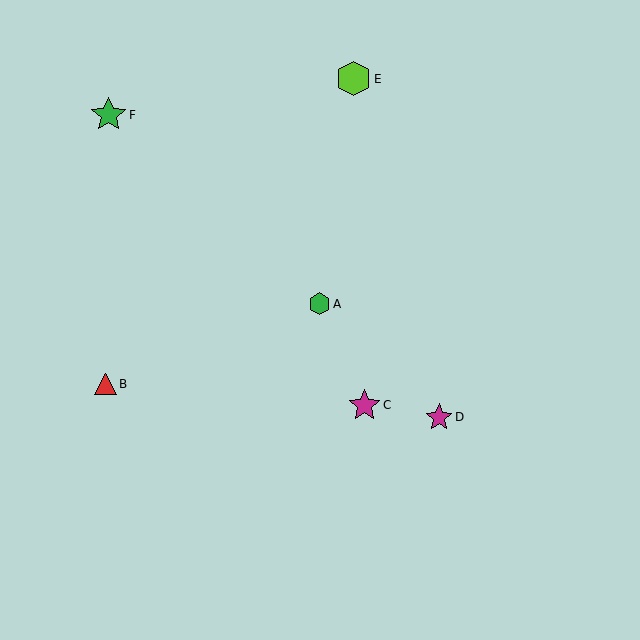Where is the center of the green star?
The center of the green star is at (109, 115).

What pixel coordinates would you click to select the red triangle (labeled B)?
Click at (105, 384) to select the red triangle B.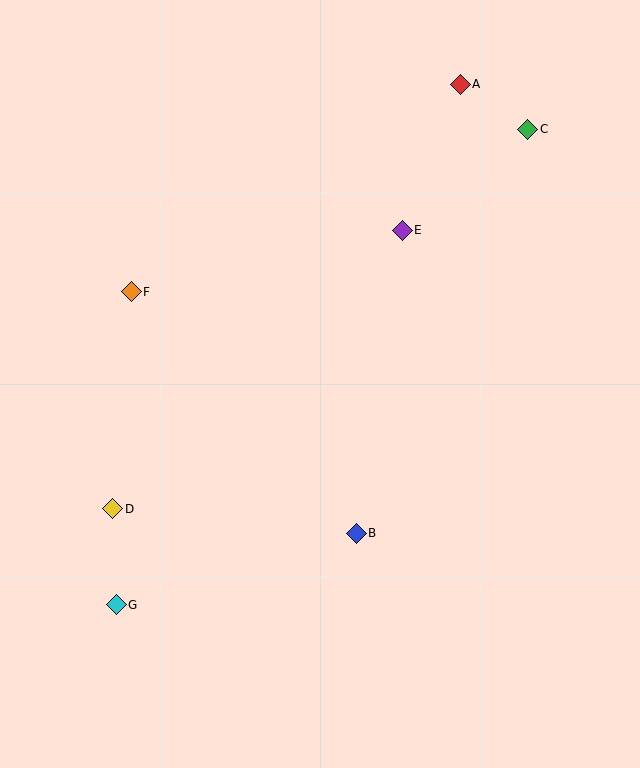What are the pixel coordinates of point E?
Point E is at (402, 230).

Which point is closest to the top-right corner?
Point C is closest to the top-right corner.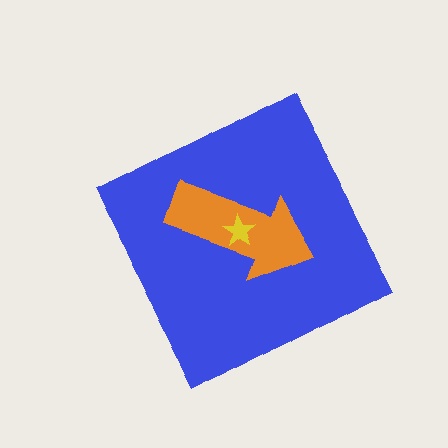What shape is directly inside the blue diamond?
The orange arrow.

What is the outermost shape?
The blue diamond.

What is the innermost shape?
The yellow star.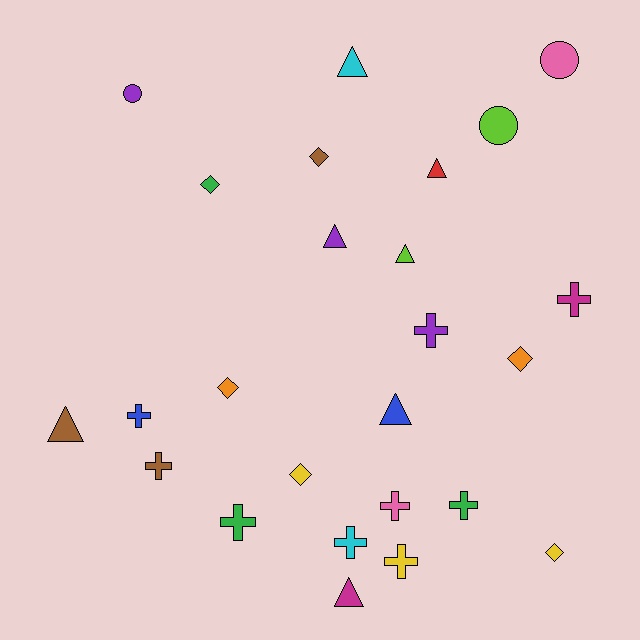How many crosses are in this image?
There are 9 crosses.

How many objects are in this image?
There are 25 objects.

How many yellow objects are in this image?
There are 3 yellow objects.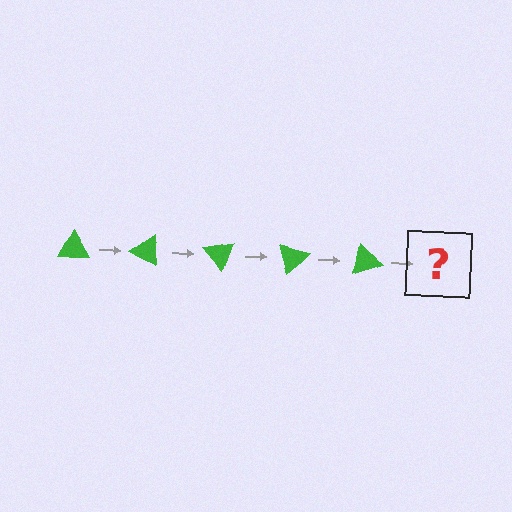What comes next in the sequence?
The next element should be a green triangle rotated 125 degrees.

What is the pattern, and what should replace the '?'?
The pattern is that the triangle rotates 25 degrees each step. The '?' should be a green triangle rotated 125 degrees.